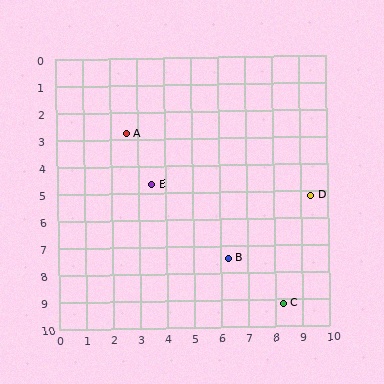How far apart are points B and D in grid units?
Points B and D are about 3.9 grid units apart.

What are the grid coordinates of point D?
Point D is at approximately (9.4, 5.2).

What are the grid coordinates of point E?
Point E is at approximately (3.5, 4.7).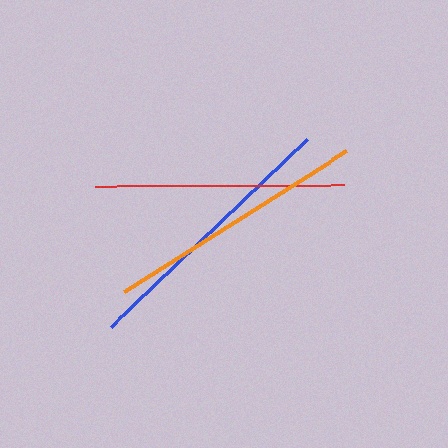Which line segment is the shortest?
The red line is the shortest at approximately 249 pixels.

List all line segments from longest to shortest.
From longest to shortest: blue, orange, red.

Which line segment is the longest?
The blue line is the longest at approximately 271 pixels.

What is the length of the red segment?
The red segment is approximately 249 pixels long.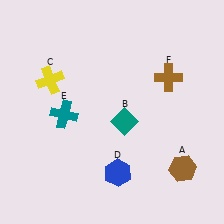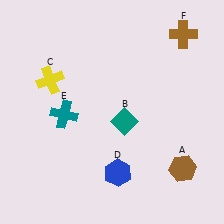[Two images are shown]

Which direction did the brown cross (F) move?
The brown cross (F) moved up.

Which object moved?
The brown cross (F) moved up.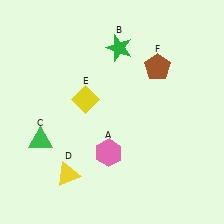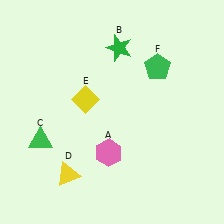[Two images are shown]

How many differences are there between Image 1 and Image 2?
There is 1 difference between the two images.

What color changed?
The pentagon (F) changed from brown in Image 1 to green in Image 2.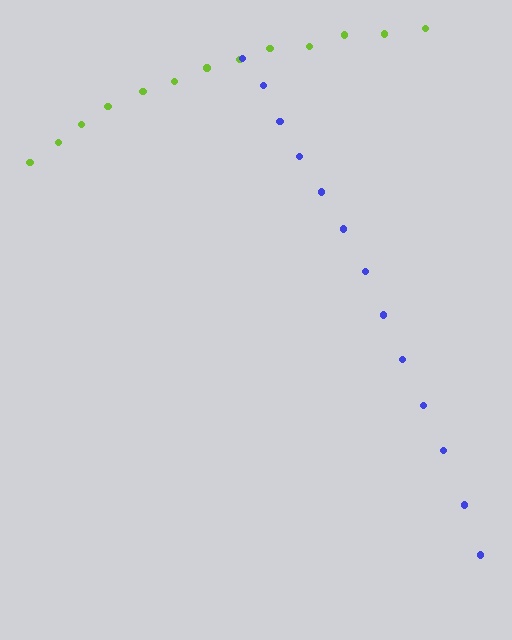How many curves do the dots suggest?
There are 2 distinct paths.